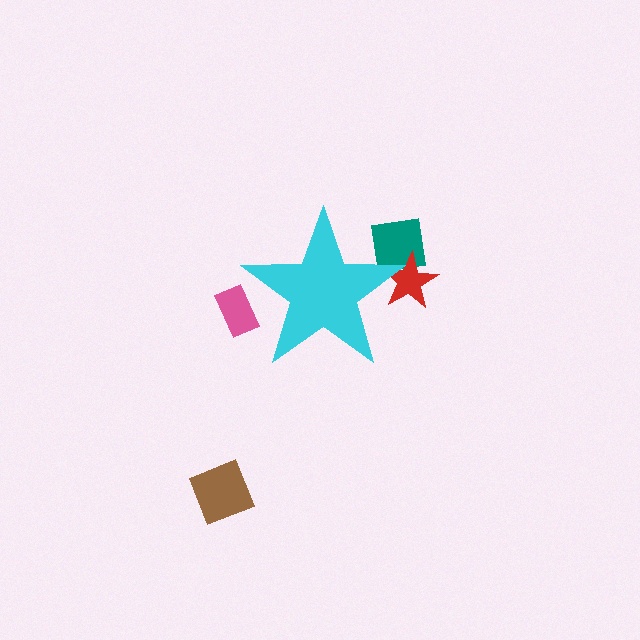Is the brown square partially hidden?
No, the brown square is fully visible.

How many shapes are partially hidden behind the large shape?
3 shapes are partially hidden.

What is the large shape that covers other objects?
A cyan star.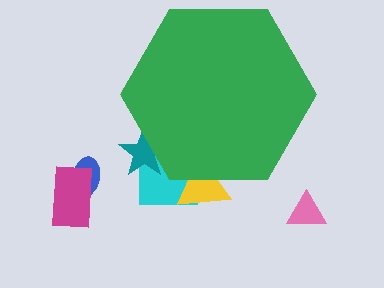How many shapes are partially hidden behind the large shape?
3 shapes are partially hidden.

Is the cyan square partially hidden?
Yes, the cyan square is partially hidden behind the green hexagon.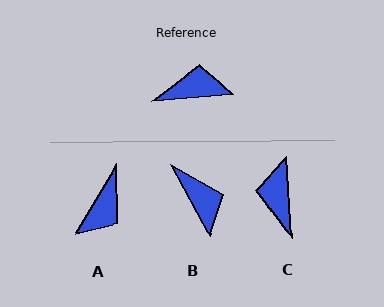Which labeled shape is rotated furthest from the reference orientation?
A, about 126 degrees away.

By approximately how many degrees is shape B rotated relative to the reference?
Approximately 67 degrees clockwise.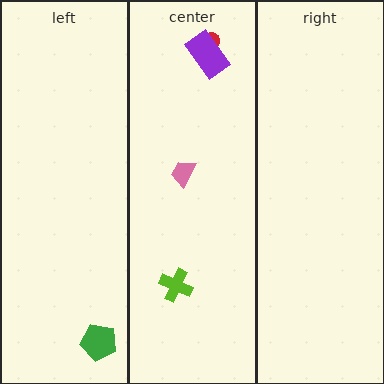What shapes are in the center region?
The lime cross, the red ellipse, the purple rectangle, the pink trapezoid.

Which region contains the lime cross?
The center region.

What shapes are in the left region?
The green pentagon.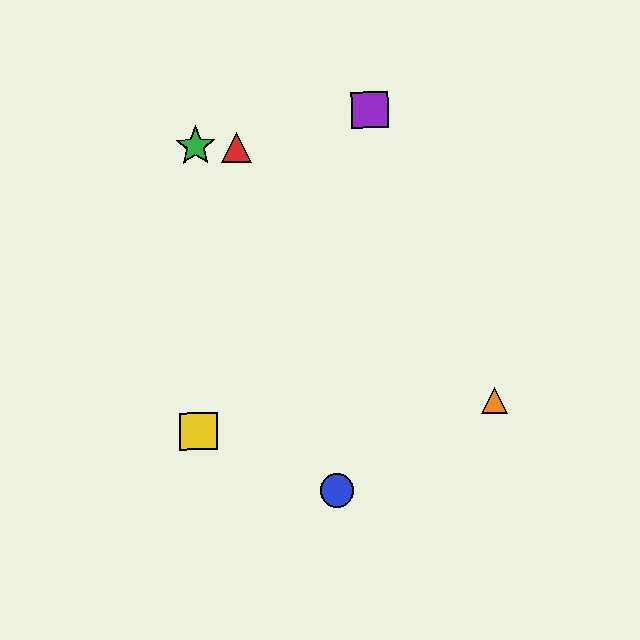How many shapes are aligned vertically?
2 shapes (the green star, the yellow square) are aligned vertically.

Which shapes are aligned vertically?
The green star, the yellow square are aligned vertically.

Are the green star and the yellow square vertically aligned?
Yes, both are at x≈196.